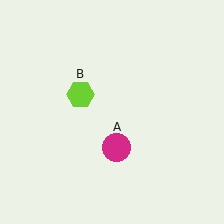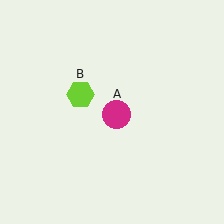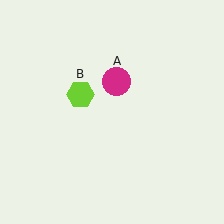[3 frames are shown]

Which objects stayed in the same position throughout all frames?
Lime hexagon (object B) remained stationary.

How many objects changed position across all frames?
1 object changed position: magenta circle (object A).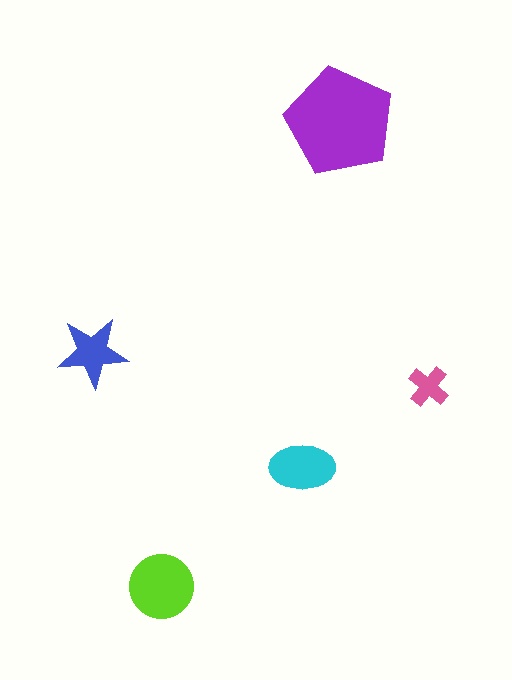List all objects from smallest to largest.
The pink cross, the blue star, the cyan ellipse, the lime circle, the purple pentagon.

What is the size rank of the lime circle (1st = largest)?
2nd.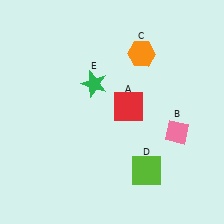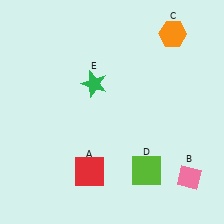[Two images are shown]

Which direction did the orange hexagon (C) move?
The orange hexagon (C) moved right.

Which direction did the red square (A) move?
The red square (A) moved down.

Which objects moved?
The objects that moved are: the red square (A), the pink diamond (B), the orange hexagon (C).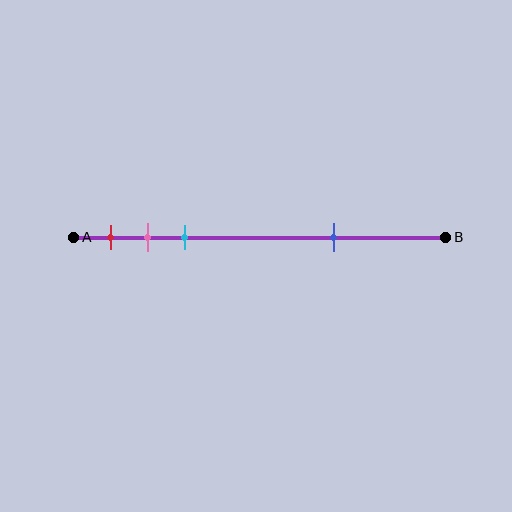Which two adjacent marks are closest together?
The pink and cyan marks are the closest adjacent pair.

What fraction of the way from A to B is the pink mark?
The pink mark is approximately 20% (0.2) of the way from A to B.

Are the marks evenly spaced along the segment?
No, the marks are not evenly spaced.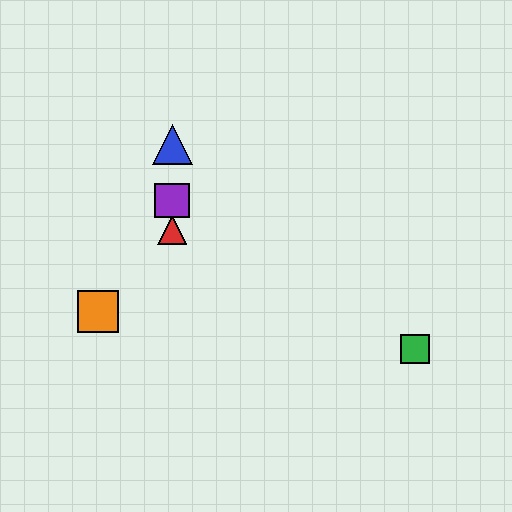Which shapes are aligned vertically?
The red triangle, the blue triangle, the yellow diamond, the purple square are aligned vertically.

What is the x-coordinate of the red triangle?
The red triangle is at x≈172.